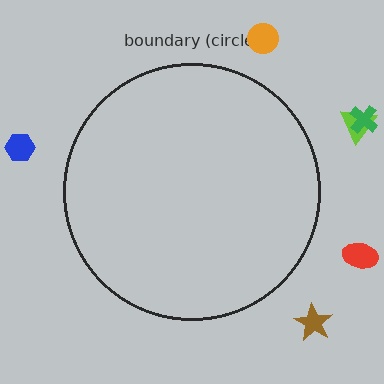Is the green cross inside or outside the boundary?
Outside.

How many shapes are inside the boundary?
0 inside, 6 outside.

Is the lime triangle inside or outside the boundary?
Outside.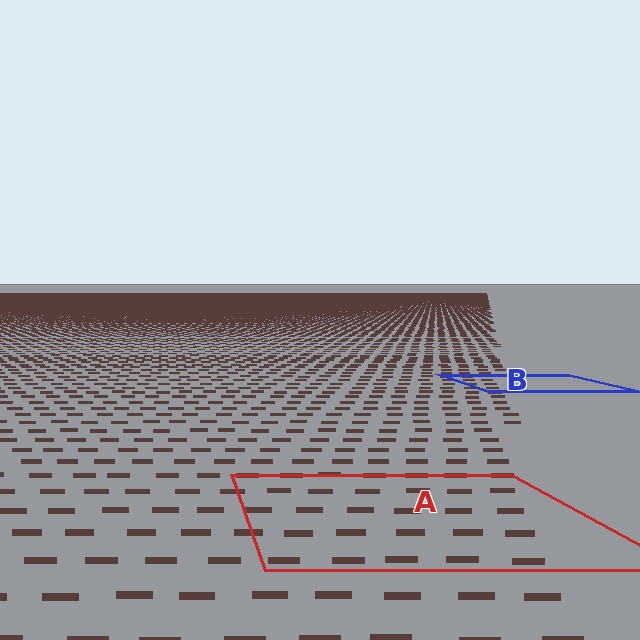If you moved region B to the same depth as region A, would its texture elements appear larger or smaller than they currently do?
They would appear larger. At a closer depth, the same texture elements are projected at a bigger on-screen size.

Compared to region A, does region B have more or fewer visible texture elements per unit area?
Region B has more texture elements per unit area — they are packed more densely because it is farther away.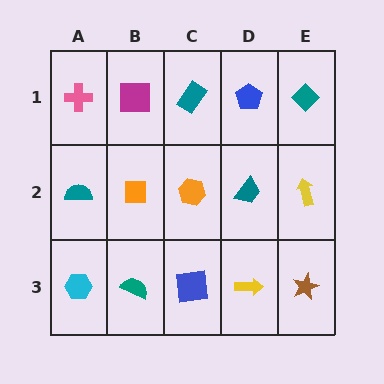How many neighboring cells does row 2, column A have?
3.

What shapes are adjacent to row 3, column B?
An orange square (row 2, column B), a cyan hexagon (row 3, column A), a blue square (row 3, column C).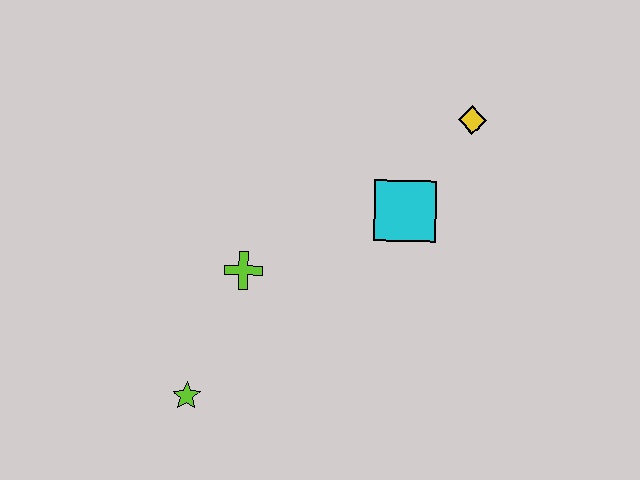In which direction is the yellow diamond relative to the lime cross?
The yellow diamond is to the right of the lime cross.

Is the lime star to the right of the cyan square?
No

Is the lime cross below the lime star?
No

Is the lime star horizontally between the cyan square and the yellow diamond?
No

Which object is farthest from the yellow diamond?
The lime star is farthest from the yellow diamond.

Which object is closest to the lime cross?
The lime star is closest to the lime cross.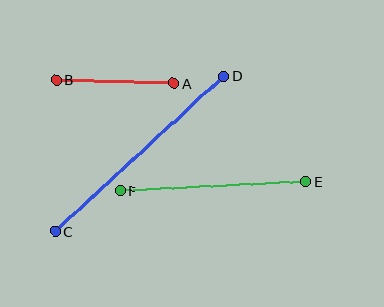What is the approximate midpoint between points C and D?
The midpoint is at approximately (139, 154) pixels.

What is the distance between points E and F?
The distance is approximately 186 pixels.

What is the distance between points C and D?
The distance is approximately 229 pixels.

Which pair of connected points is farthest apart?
Points C and D are farthest apart.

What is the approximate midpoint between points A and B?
The midpoint is at approximately (115, 81) pixels.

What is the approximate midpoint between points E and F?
The midpoint is at approximately (213, 186) pixels.